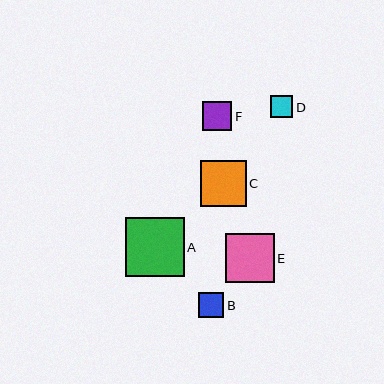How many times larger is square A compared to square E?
Square A is approximately 1.2 times the size of square E.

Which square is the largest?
Square A is the largest with a size of approximately 59 pixels.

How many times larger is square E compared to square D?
Square E is approximately 2.2 times the size of square D.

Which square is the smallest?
Square D is the smallest with a size of approximately 23 pixels.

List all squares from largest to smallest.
From largest to smallest: A, E, C, F, B, D.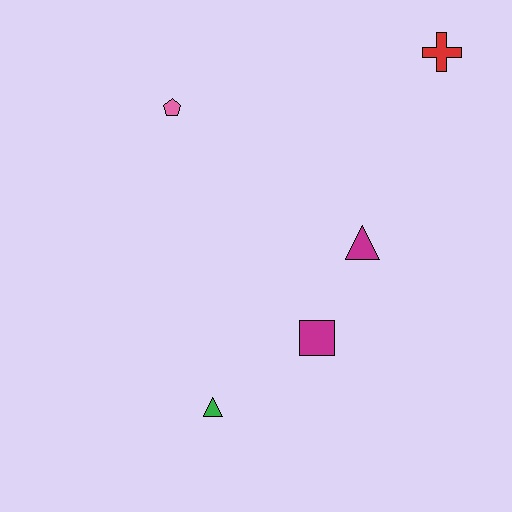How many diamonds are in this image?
There are no diamonds.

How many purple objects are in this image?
There are no purple objects.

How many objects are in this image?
There are 5 objects.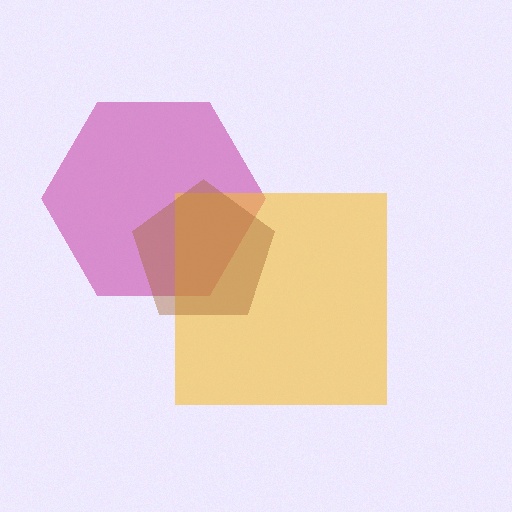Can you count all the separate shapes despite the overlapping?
Yes, there are 3 separate shapes.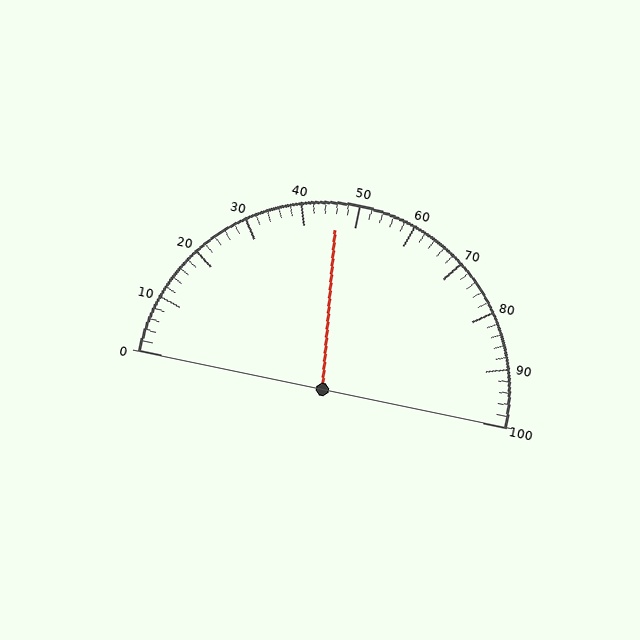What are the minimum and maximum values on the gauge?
The gauge ranges from 0 to 100.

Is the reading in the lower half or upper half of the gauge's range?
The reading is in the lower half of the range (0 to 100).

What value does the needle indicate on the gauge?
The needle indicates approximately 46.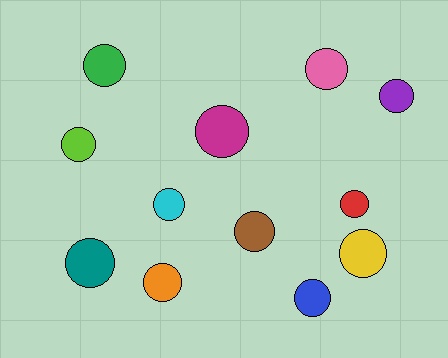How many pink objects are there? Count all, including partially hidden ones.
There is 1 pink object.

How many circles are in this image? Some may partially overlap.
There are 12 circles.